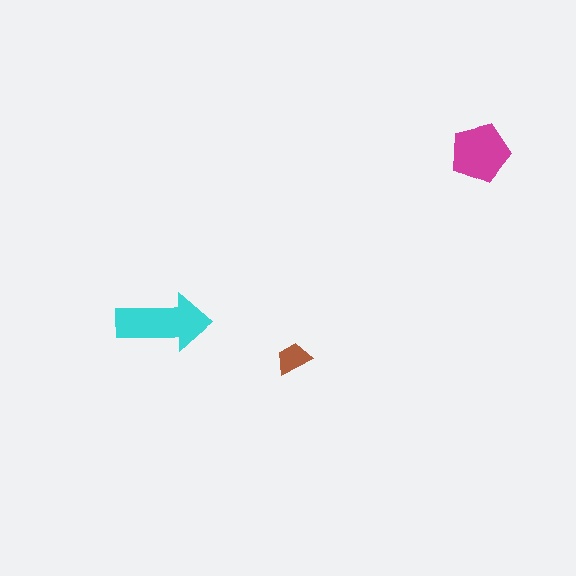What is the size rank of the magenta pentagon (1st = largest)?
2nd.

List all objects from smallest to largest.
The brown trapezoid, the magenta pentagon, the cyan arrow.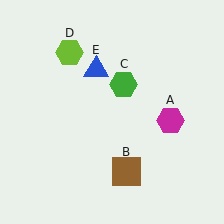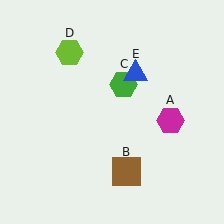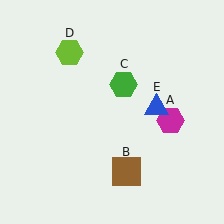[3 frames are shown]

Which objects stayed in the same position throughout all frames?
Magenta hexagon (object A) and brown square (object B) and green hexagon (object C) and lime hexagon (object D) remained stationary.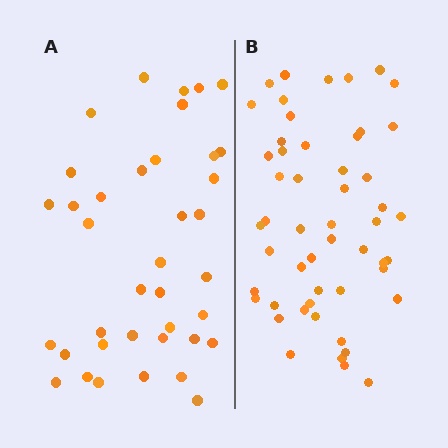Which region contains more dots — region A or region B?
Region B (the right region) has more dots.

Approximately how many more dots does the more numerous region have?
Region B has approximately 15 more dots than region A.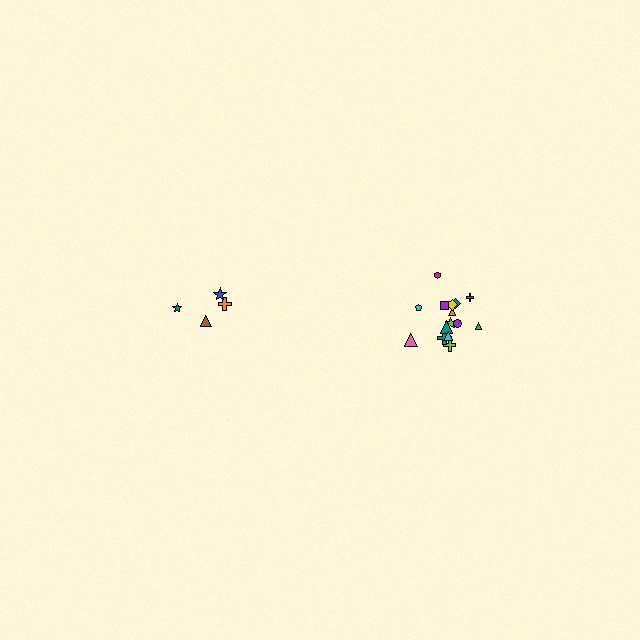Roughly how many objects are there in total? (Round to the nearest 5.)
Roughly 20 objects in total.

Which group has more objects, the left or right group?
The right group.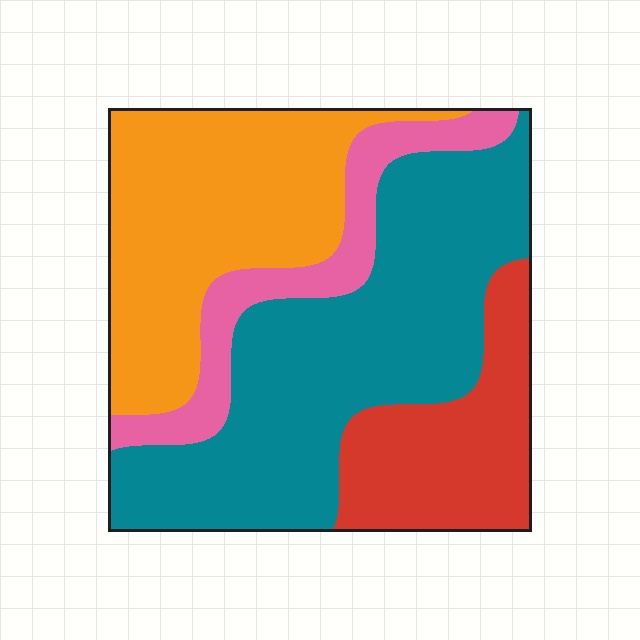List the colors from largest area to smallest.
From largest to smallest: teal, orange, red, pink.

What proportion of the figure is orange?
Orange takes up about one third (1/3) of the figure.